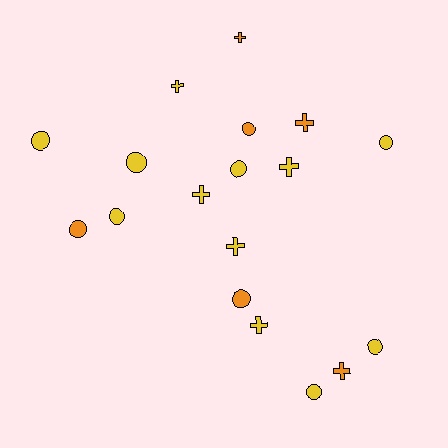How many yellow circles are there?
There are 7 yellow circles.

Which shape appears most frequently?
Circle, with 10 objects.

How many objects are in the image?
There are 18 objects.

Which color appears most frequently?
Yellow, with 12 objects.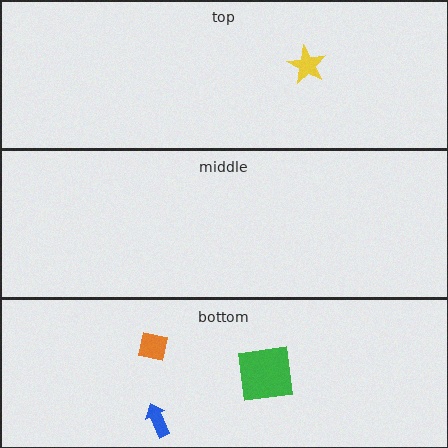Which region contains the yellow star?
The top region.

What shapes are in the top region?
The yellow star.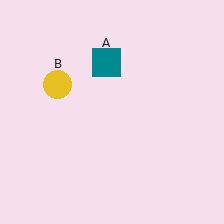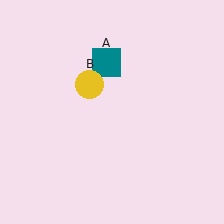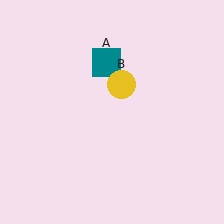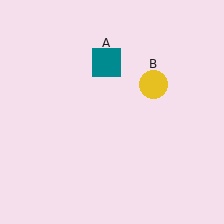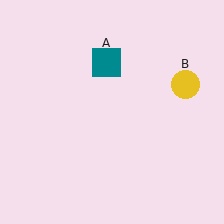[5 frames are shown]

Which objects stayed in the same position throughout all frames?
Teal square (object A) remained stationary.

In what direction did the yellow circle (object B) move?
The yellow circle (object B) moved right.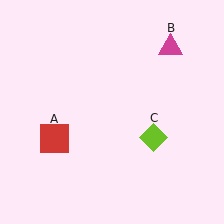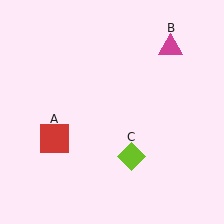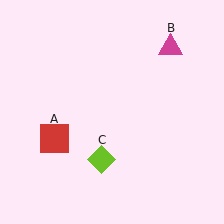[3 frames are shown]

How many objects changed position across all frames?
1 object changed position: lime diamond (object C).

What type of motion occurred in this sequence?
The lime diamond (object C) rotated clockwise around the center of the scene.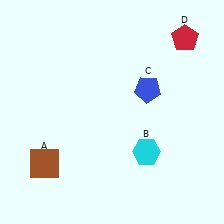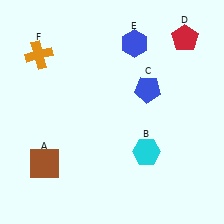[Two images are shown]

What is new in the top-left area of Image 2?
An orange cross (F) was added in the top-left area of Image 2.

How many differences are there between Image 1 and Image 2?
There are 2 differences between the two images.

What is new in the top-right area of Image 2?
A blue hexagon (E) was added in the top-right area of Image 2.